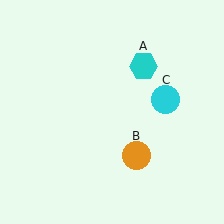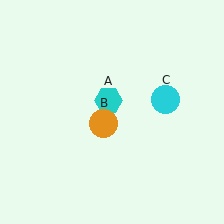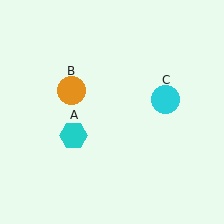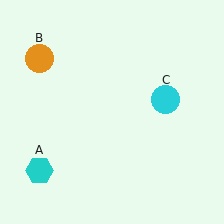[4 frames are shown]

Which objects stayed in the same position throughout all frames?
Cyan circle (object C) remained stationary.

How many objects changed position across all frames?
2 objects changed position: cyan hexagon (object A), orange circle (object B).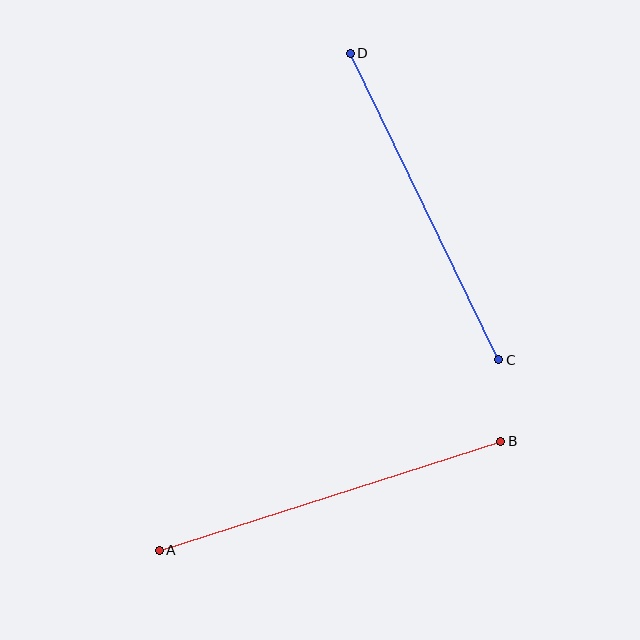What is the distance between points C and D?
The distance is approximately 340 pixels.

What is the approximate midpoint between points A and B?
The midpoint is at approximately (330, 496) pixels.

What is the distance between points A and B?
The distance is approximately 358 pixels.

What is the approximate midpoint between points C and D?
The midpoint is at approximately (424, 207) pixels.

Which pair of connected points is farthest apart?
Points A and B are farthest apart.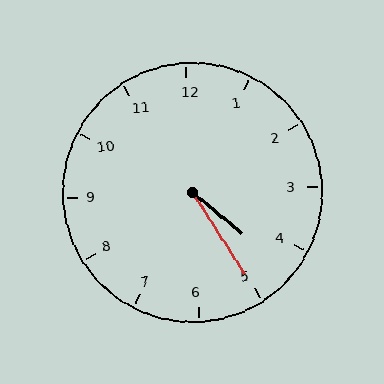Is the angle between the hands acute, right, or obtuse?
It is acute.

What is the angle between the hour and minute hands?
Approximately 18 degrees.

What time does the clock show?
4:25.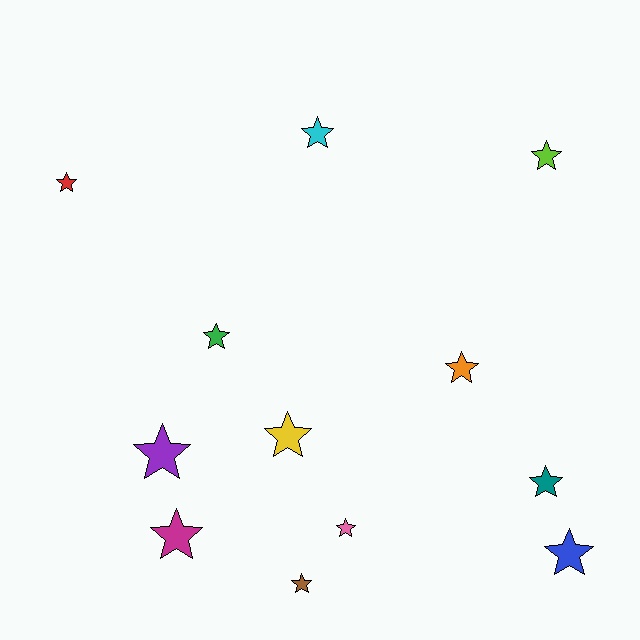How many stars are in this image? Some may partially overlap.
There are 12 stars.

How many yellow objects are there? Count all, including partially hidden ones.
There is 1 yellow object.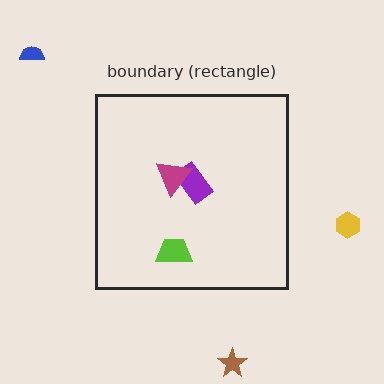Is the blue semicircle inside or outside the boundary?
Outside.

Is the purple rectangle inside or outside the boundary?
Inside.